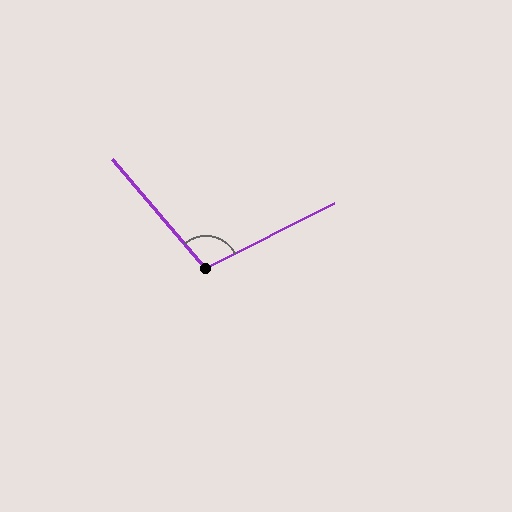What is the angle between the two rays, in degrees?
Approximately 104 degrees.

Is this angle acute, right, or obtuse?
It is obtuse.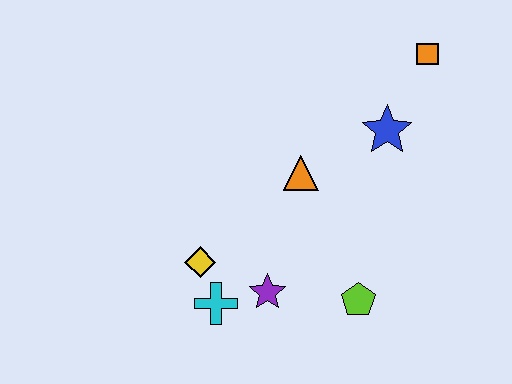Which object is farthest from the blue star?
The cyan cross is farthest from the blue star.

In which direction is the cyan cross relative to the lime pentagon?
The cyan cross is to the left of the lime pentagon.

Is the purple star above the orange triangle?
No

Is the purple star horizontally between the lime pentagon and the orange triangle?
No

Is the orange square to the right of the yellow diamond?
Yes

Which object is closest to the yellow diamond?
The cyan cross is closest to the yellow diamond.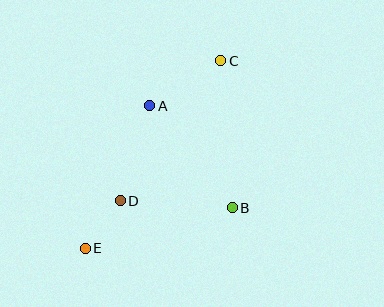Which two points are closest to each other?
Points D and E are closest to each other.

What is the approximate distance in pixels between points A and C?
The distance between A and C is approximately 84 pixels.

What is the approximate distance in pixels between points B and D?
The distance between B and D is approximately 112 pixels.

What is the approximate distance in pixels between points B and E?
The distance between B and E is approximately 153 pixels.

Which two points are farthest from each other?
Points C and E are farthest from each other.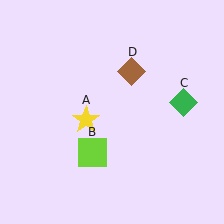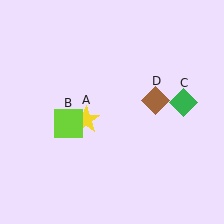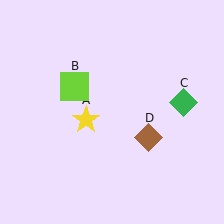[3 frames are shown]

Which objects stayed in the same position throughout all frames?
Yellow star (object A) and green diamond (object C) remained stationary.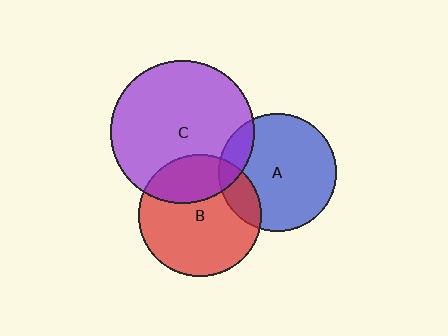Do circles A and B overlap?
Yes.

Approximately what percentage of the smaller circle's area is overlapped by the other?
Approximately 15%.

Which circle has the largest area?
Circle C (purple).